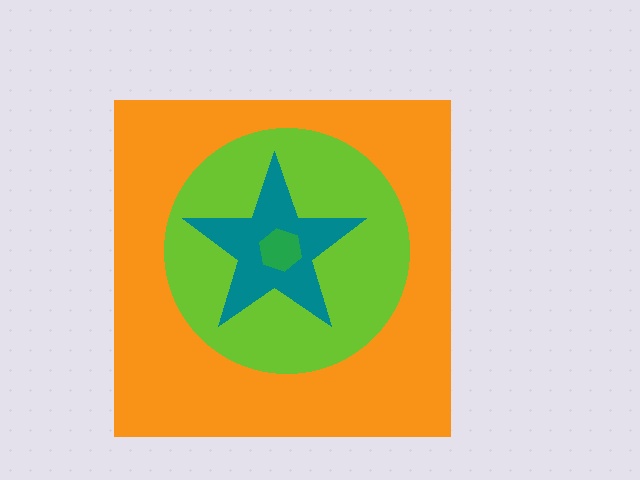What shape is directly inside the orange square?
The lime circle.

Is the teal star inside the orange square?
Yes.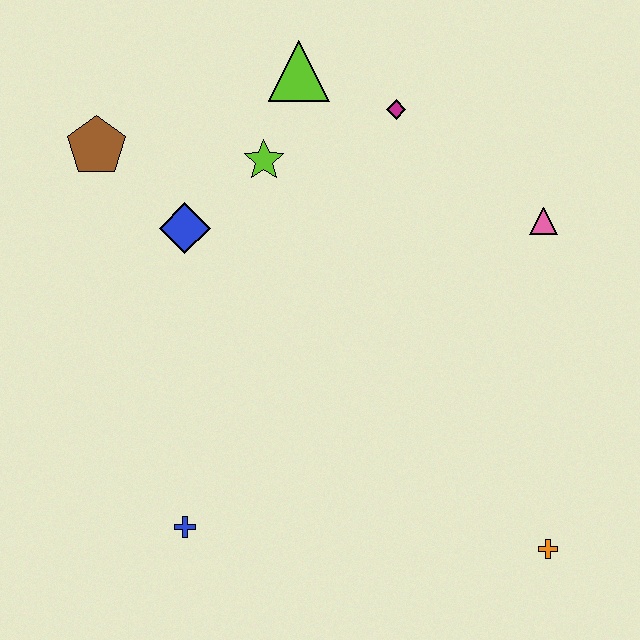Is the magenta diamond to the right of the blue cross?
Yes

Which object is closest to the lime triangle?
The lime star is closest to the lime triangle.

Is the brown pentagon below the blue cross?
No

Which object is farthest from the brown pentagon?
The orange cross is farthest from the brown pentagon.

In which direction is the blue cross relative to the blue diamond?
The blue cross is below the blue diamond.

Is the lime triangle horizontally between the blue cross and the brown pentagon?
No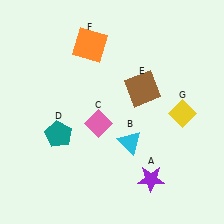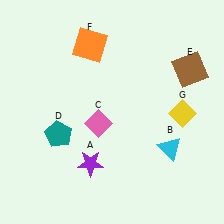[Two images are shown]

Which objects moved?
The objects that moved are: the purple star (A), the cyan triangle (B), the brown square (E).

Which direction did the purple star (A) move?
The purple star (A) moved left.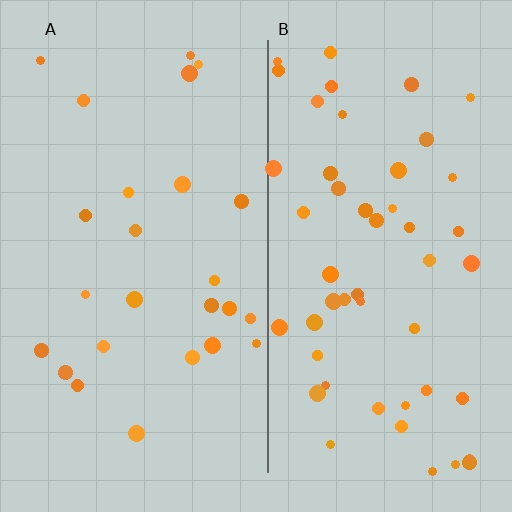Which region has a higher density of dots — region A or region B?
B (the right).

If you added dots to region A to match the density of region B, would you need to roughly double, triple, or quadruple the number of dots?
Approximately double.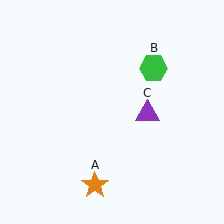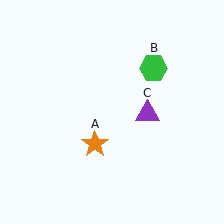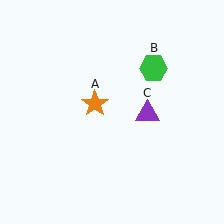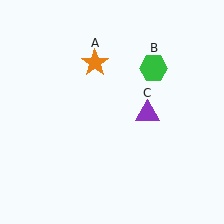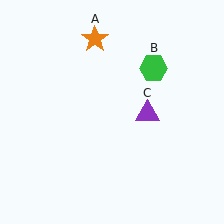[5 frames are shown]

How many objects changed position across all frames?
1 object changed position: orange star (object A).